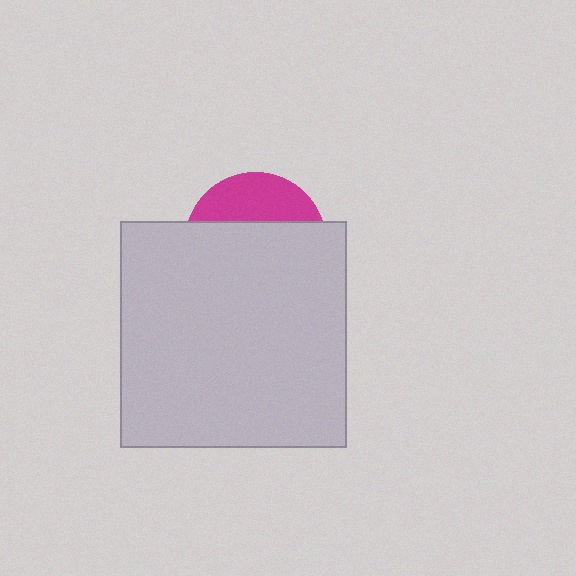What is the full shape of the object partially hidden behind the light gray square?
The partially hidden object is a magenta circle.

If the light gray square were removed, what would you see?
You would see the complete magenta circle.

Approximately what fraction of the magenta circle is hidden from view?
Roughly 68% of the magenta circle is hidden behind the light gray square.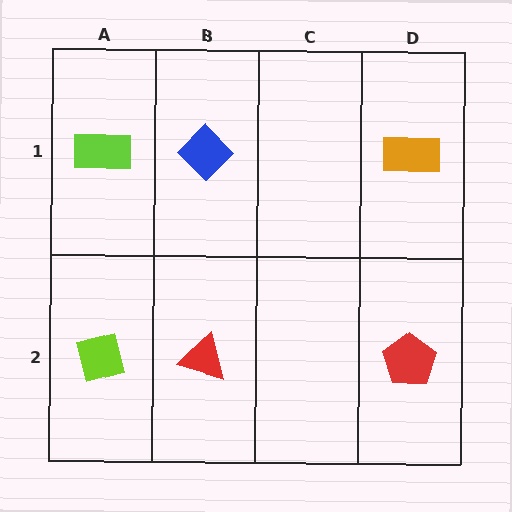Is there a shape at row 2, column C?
No, that cell is empty.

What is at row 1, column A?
A lime rectangle.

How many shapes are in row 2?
3 shapes.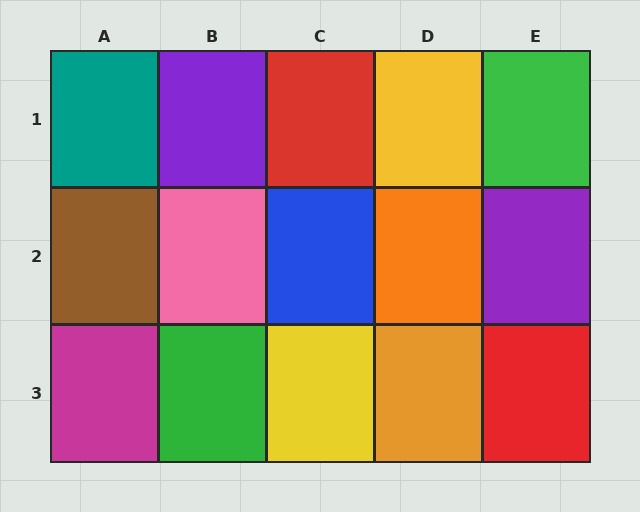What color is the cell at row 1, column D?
Yellow.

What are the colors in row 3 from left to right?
Magenta, green, yellow, orange, red.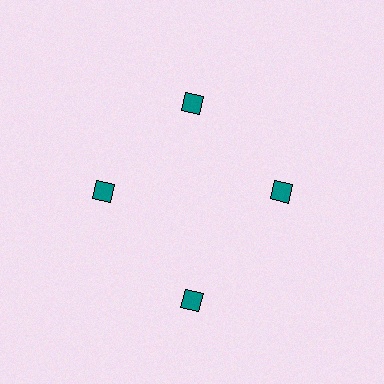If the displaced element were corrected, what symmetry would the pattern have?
It would have 4-fold rotational symmetry — the pattern would map onto itself every 90 degrees.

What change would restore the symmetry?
The symmetry would be restored by moving it inward, back onto the ring so that all 4 squares sit at equal angles and equal distance from the center.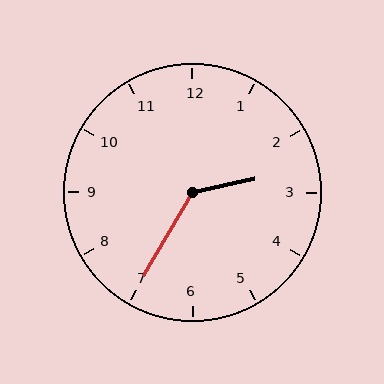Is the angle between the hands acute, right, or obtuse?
It is obtuse.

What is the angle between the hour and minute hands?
Approximately 132 degrees.